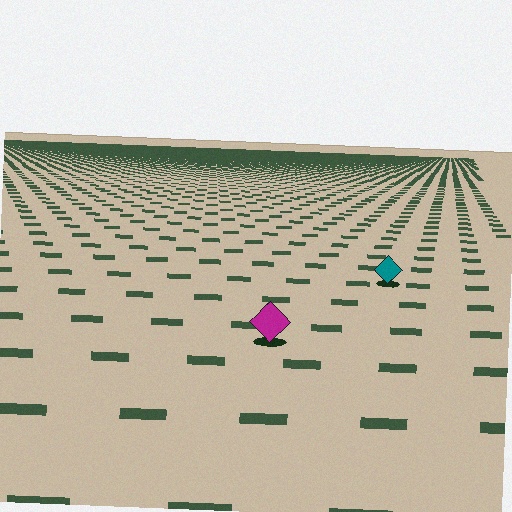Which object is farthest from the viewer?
The teal diamond is farthest from the viewer. It appears smaller and the ground texture around it is denser.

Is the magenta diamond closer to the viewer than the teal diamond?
Yes. The magenta diamond is closer — you can tell from the texture gradient: the ground texture is coarser near it.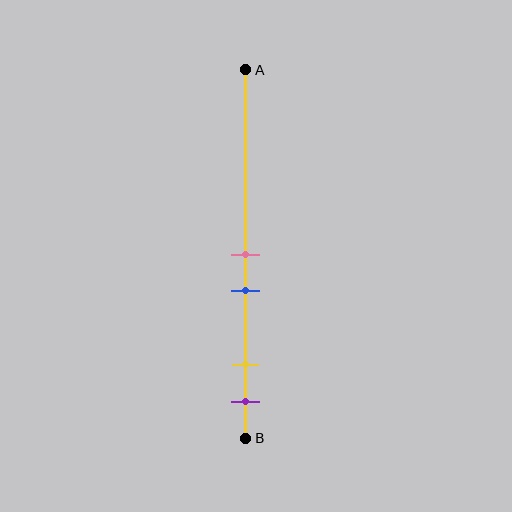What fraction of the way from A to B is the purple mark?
The purple mark is approximately 90% (0.9) of the way from A to B.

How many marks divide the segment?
There are 4 marks dividing the segment.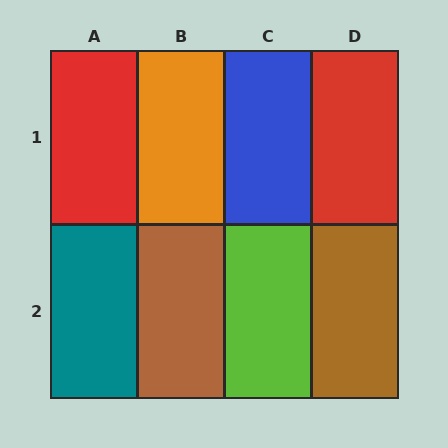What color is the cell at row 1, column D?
Red.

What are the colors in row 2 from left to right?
Teal, brown, lime, brown.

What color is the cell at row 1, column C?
Blue.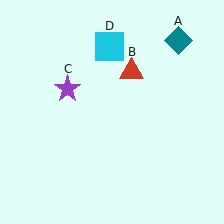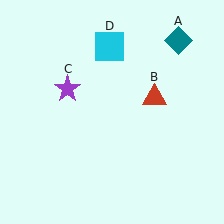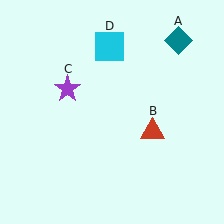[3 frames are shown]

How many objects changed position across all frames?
1 object changed position: red triangle (object B).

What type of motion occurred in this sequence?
The red triangle (object B) rotated clockwise around the center of the scene.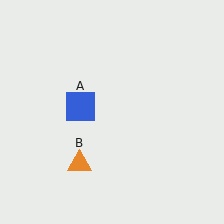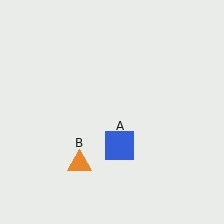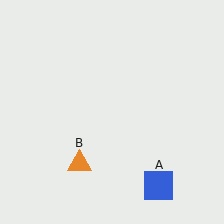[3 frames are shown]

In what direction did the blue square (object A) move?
The blue square (object A) moved down and to the right.